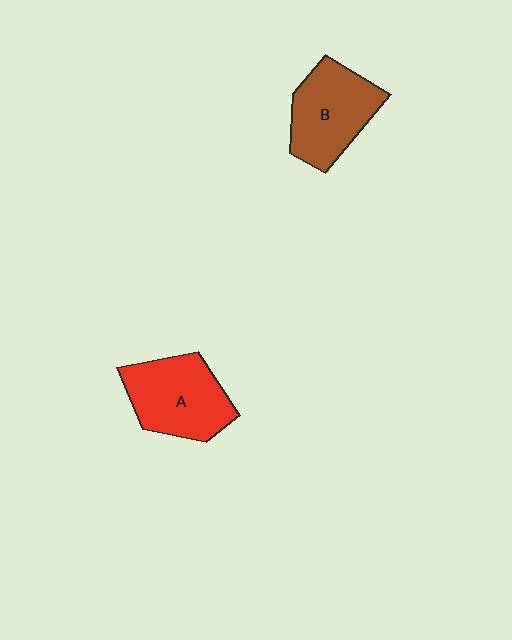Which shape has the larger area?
Shape A (red).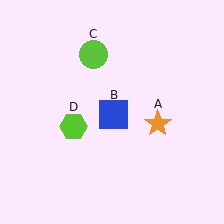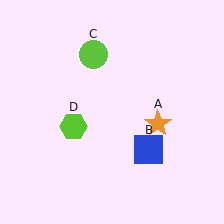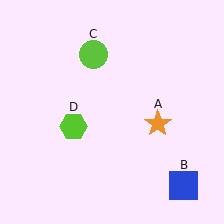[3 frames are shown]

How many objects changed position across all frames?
1 object changed position: blue square (object B).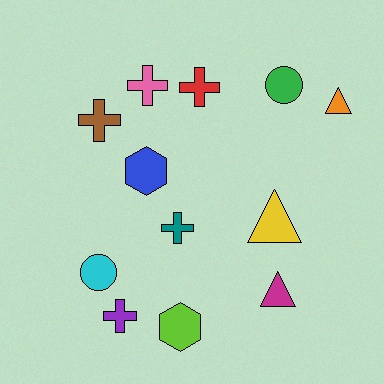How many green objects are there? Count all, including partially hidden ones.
There is 1 green object.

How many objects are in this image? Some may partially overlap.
There are 12 objects.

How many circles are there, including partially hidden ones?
There are 2 circles.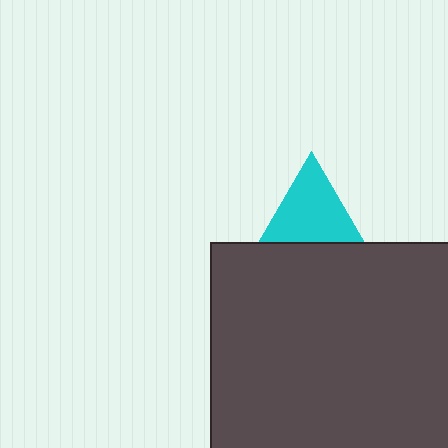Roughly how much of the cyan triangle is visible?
About half of it is visible (roughly 58%).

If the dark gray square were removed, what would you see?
You would see the complete cyan triangle.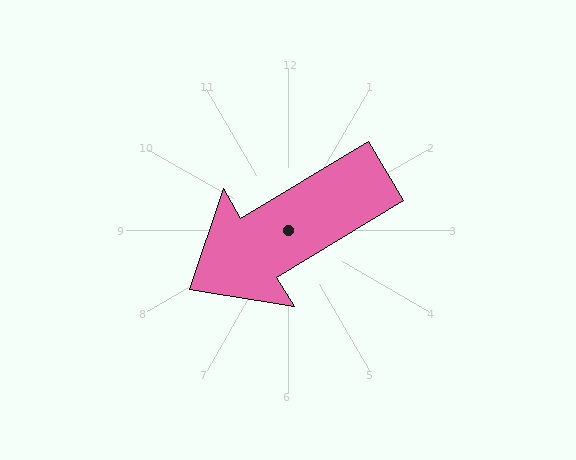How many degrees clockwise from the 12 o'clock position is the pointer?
Approximately 239 degrees.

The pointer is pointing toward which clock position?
Roughly 8 o'clock.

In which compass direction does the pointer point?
Southwest.